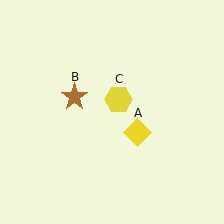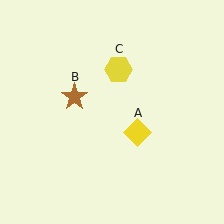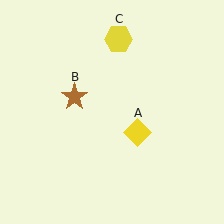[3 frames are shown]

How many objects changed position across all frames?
1 object changed position: yellow hexagon (object C).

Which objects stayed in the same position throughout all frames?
Yellow diamond (object A) and brown star (object B) remained stationary.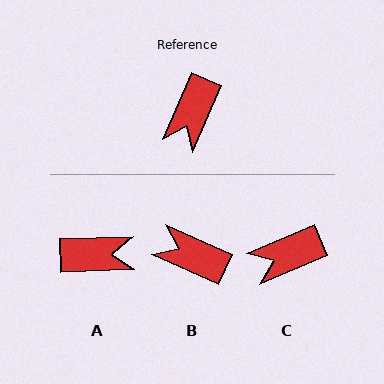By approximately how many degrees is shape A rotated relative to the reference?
Approximately 115 degrees counter-clockwise.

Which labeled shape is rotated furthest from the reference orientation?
A, about 115 degrees away.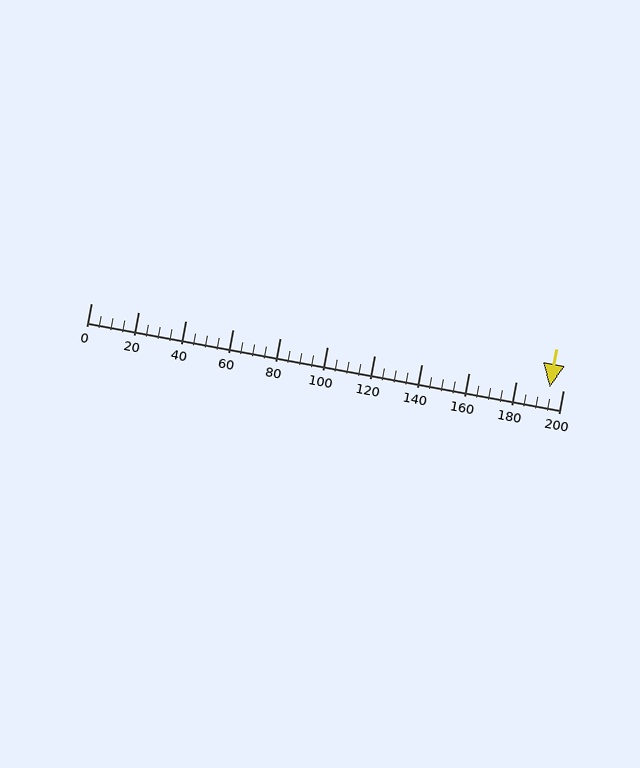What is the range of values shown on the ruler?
The ruler shows values from 0 to 200.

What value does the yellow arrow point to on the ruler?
The yellow arrow points to approximately 194.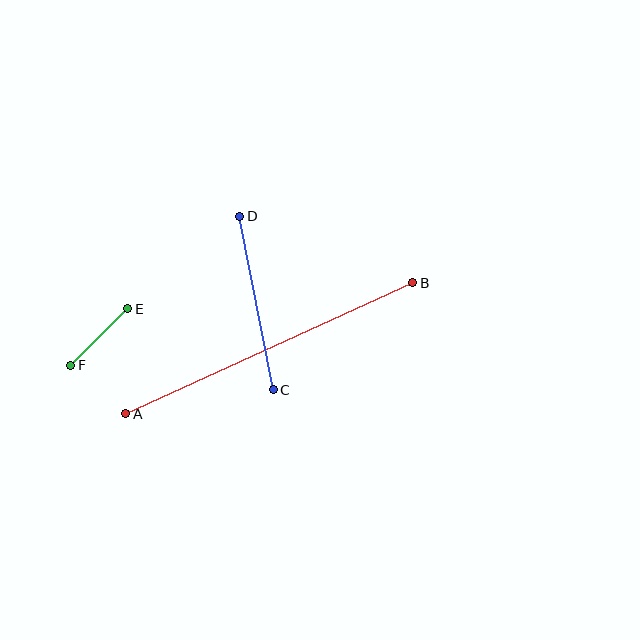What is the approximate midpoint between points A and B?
The midpoint is at approximately (269, 348) pixels.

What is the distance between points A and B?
The distance is approximately 316 pixels.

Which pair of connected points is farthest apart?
Points A and B are farthest apart.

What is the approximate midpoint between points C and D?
The midpoint is at approximately (256, 303) pixels.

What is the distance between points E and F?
The distance is approximately 80 pixels.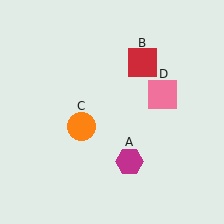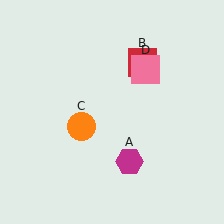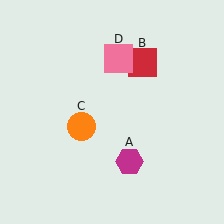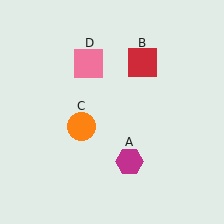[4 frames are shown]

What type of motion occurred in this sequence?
The pink square (object D) rotated counterclockwise around the center of the scene.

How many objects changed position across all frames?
1 object changed position: pink square (object D).